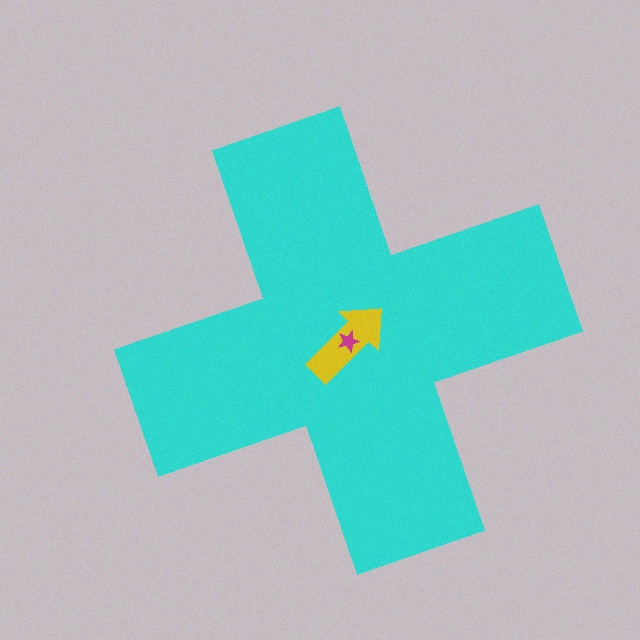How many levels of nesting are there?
3.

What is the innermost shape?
The magenta star.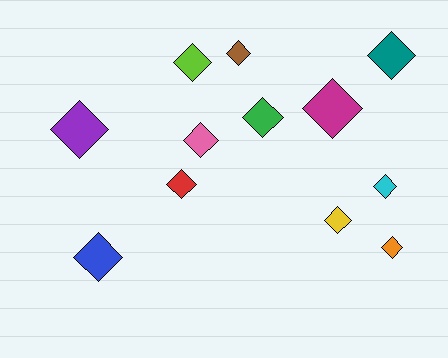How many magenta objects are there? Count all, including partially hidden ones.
There is 1 magenta object.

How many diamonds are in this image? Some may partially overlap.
There are 12 diamonds.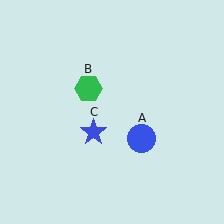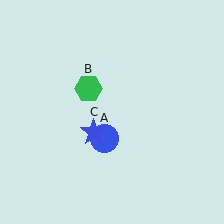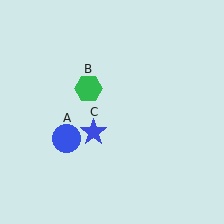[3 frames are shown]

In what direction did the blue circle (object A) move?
The blue circle (object A) moved left.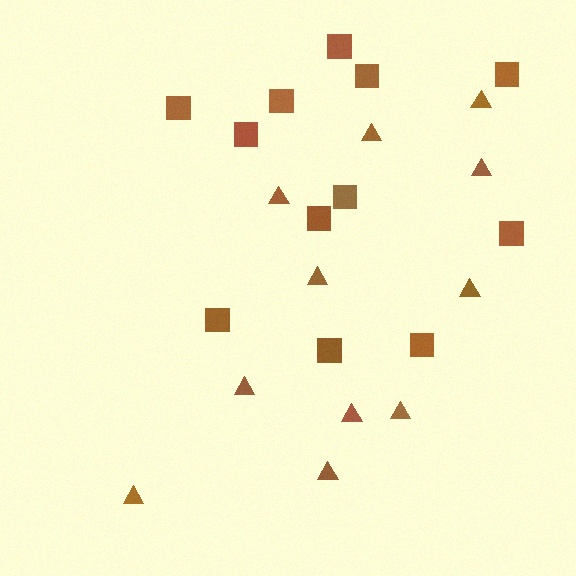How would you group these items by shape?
There are 2 groups: one group of squares (12) and one group of triangles (11).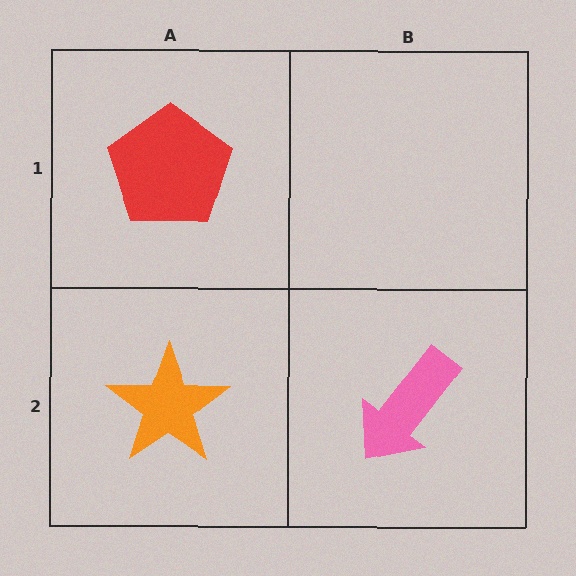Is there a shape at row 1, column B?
No, that cell is empty.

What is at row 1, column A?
A red pentagon.